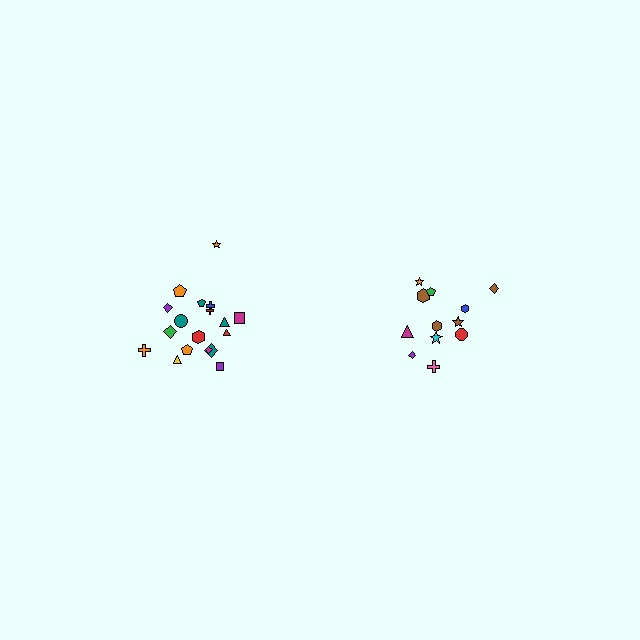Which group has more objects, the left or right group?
The left group.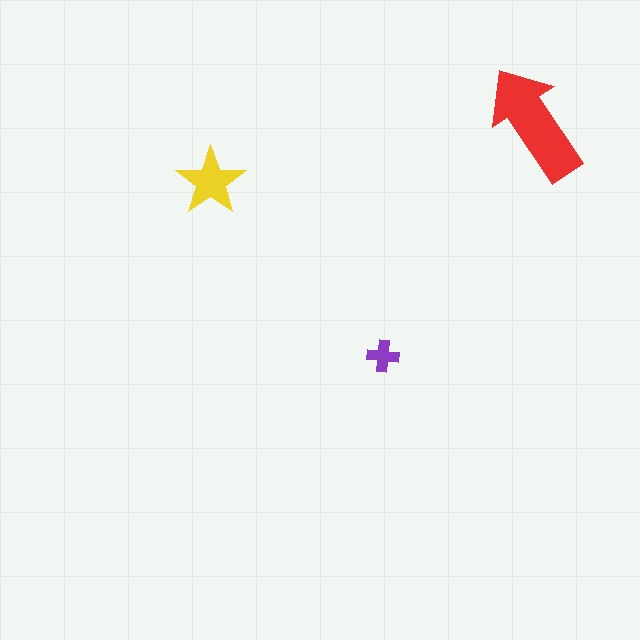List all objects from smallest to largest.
The purple cross, the yellow star, the red arrow.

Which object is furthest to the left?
The yellow star is leftmost.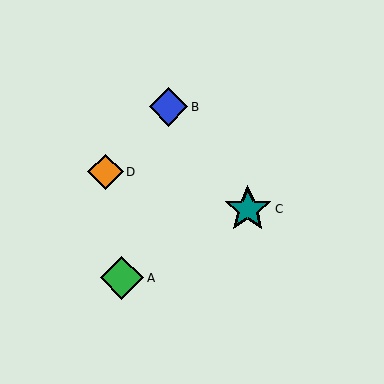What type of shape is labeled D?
Shape D is an orange diamond.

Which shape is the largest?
The teal star (labeled C) is the largest.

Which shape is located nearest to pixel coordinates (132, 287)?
The green diamond (labeled A) at (122, 278) is nearest to that location.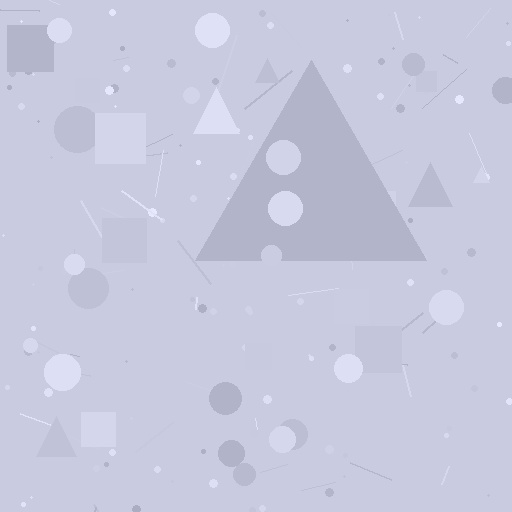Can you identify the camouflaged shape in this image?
The camouflaged shape is a triangle.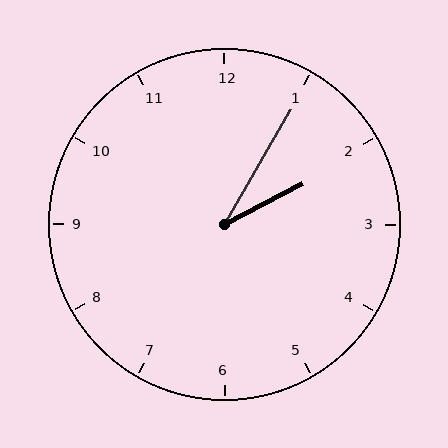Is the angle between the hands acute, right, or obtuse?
It is acute.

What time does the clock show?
2:05.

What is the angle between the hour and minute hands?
Approximately 32 degrees.